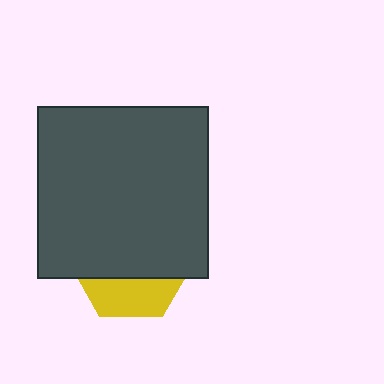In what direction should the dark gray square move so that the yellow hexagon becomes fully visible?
The dark gray square should move up. That is the shortest direction to clear the overlap and leave the yellow hexagon fully visible.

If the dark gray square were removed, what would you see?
You would see the complete yellow hexagon.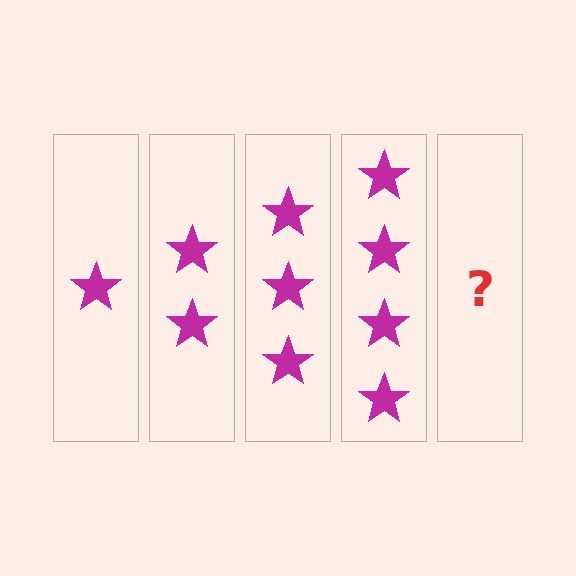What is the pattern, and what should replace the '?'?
The pattern is that each step adds one more star. The '?' should be 5 stars.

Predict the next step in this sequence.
The next step is 5 stars.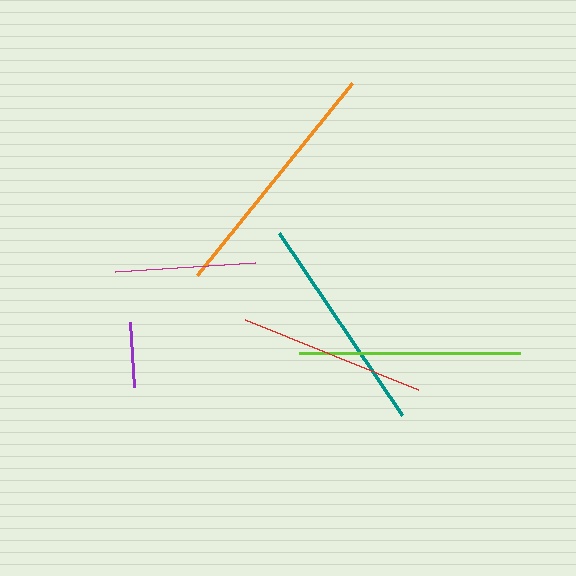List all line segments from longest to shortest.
From longest to shortest: orange, lime, teal, red, magenta, purple.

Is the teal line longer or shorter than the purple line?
The teal line is longer than the purple line.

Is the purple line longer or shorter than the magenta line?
The magenta line is longer than the purple line.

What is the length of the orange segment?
The orange segment is approximately 247 pixels long.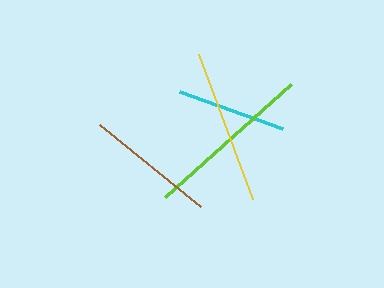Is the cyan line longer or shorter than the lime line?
The lime line is longer than the cyan line.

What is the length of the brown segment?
The brown segment is approximately 130 pixels long.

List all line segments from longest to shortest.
From longest to shortest: lime, yellow, brown, cyan.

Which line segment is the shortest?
The cyan line is the shortest at approximately 109 pixels.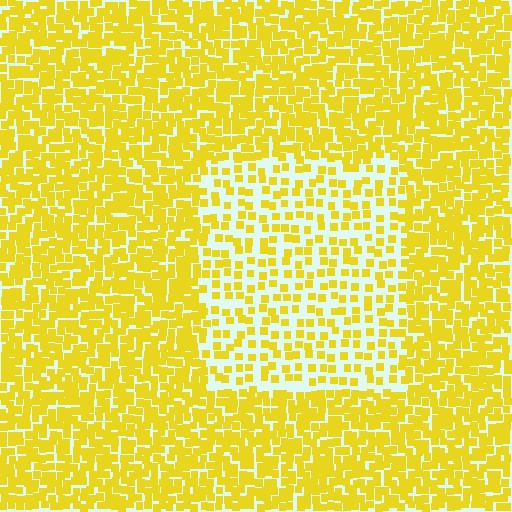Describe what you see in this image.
The image contains small yellow elements arranged at two different densities. A rectangle-shaped region is visible where the elements are less densely packed than the surrounding area.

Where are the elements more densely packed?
The elements are more densely packed outside the rectangle boundary.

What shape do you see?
I see a rectangle.